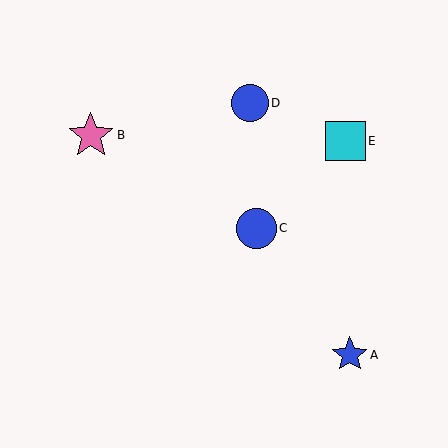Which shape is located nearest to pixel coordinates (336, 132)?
The cyan square (labeled E) at (346, 141) is nearest to that location.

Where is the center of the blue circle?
The center of the blue circle is at (250, 103).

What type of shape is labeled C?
Shape C is a blue circle.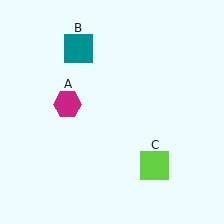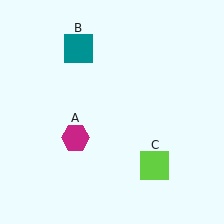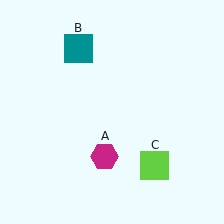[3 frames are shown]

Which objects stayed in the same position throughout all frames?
Teal square (object B) and lime square (object C) remained stationary.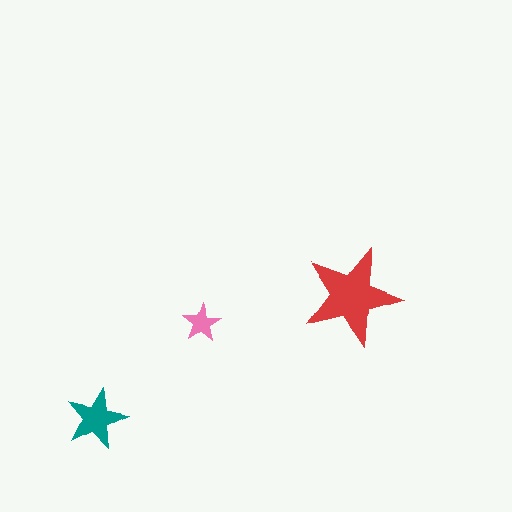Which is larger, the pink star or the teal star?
The teal one.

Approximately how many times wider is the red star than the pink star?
About 2.5 times wider.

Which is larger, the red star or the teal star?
The red one.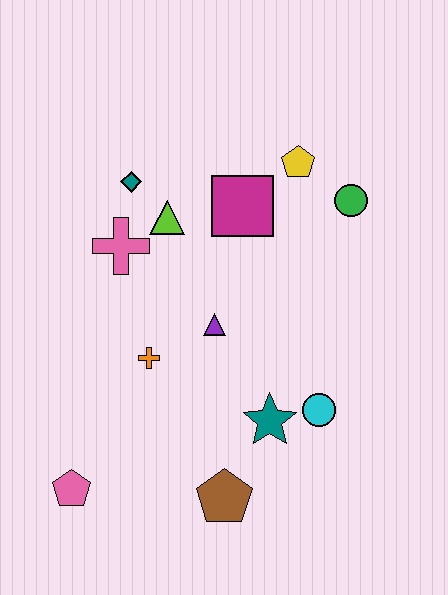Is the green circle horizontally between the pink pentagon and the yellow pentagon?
No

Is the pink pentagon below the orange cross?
Yes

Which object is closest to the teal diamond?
The lime triangle is closest to the teal diamond.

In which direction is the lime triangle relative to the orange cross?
The lime triangle is above the orange cross.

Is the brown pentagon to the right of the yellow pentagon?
No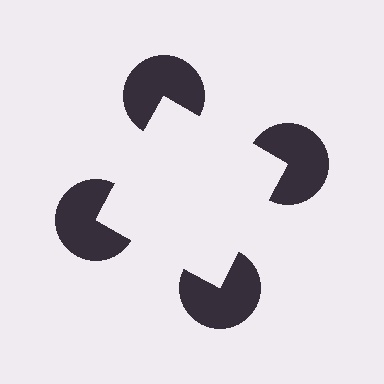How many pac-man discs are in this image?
There are 4 — one at each vertex of the illusory square.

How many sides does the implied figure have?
4 sides.